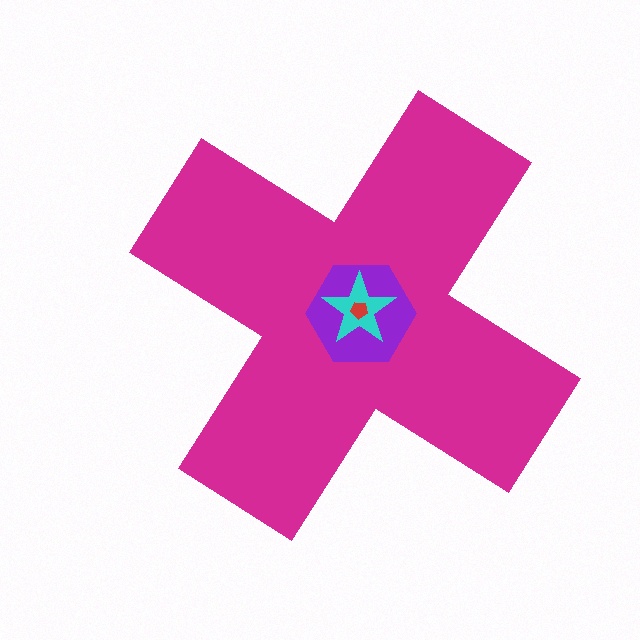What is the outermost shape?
The magenta cross.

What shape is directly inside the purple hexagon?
The cyan star.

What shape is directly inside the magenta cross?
The purple hexagon.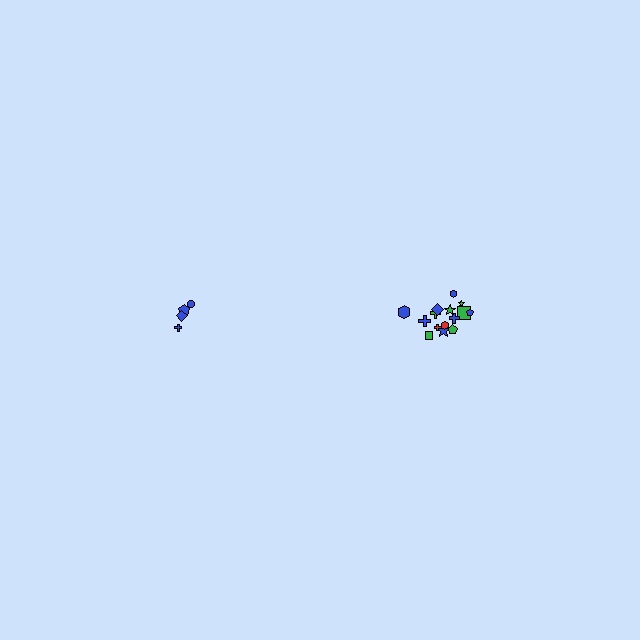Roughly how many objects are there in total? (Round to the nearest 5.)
Roughly 20 objects in total.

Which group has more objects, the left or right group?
The right group.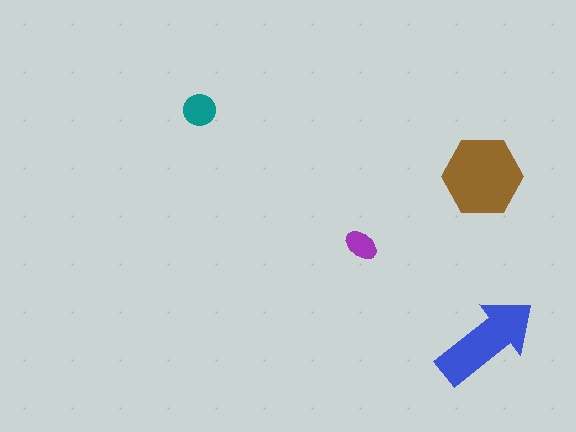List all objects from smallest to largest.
The purple ellipse, the teal circle, the blue arrow, the brown hexagon.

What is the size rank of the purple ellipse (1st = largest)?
4th.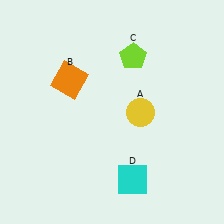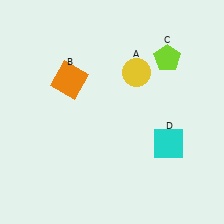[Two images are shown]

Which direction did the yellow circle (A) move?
The yellow circle (A) moved up.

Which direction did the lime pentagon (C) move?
The lime pentagon (C) moved right.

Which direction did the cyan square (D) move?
The cyan square (D) moved right.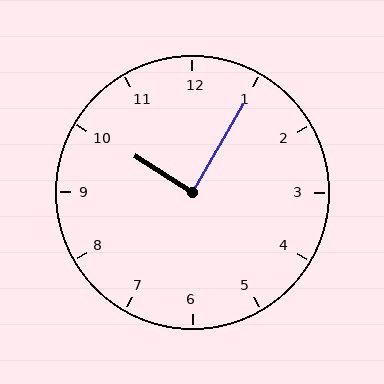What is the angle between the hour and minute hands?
Approximately 88 degrees.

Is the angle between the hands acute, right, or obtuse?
It is right.